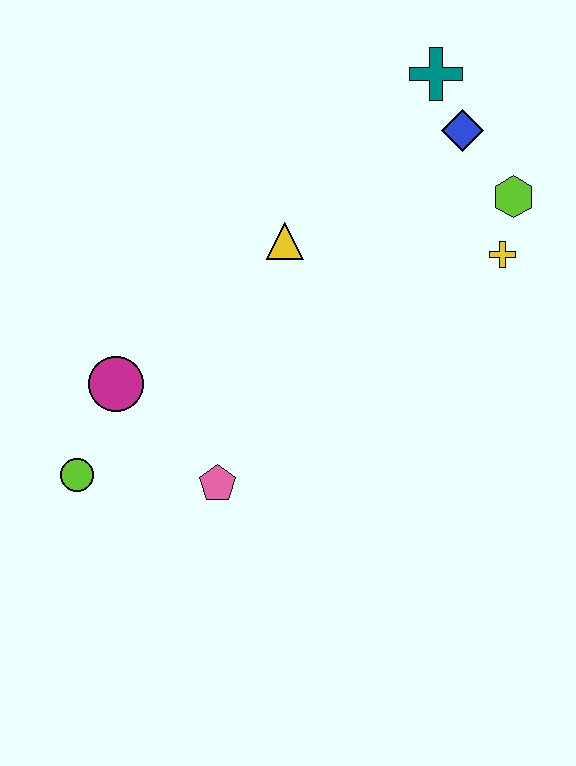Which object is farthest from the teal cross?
The lime circle is farthest from the teal cross.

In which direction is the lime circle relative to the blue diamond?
The lime circle is to the left of the blue diamond.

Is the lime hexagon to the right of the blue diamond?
Yes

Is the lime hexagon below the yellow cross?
No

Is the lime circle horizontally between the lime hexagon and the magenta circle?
No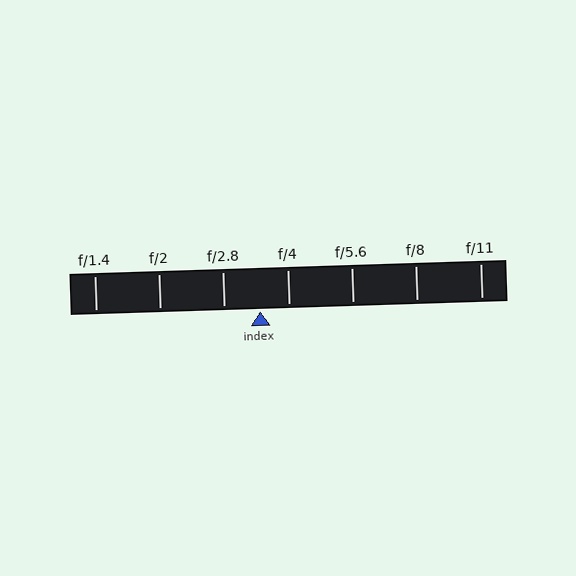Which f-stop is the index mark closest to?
The index mark is closest to f/4.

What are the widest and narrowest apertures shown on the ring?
The widest aperture shown is f/1.4 and the narrowest is f/11.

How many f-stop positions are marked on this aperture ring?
There are 7 f-stop positions marked.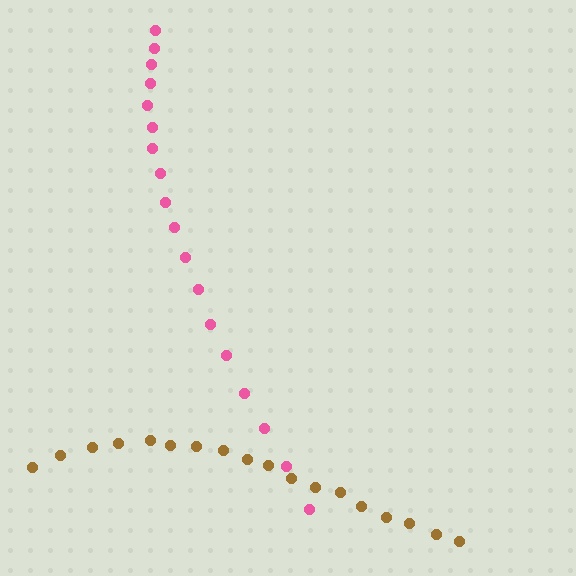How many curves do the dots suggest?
There are 2 distinct paths.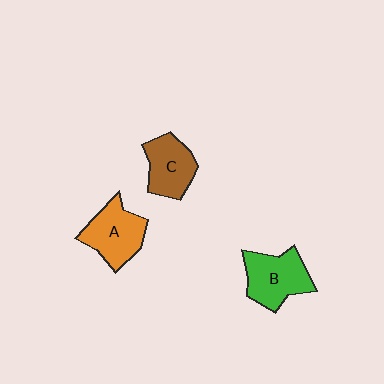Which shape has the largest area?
Shape B (green).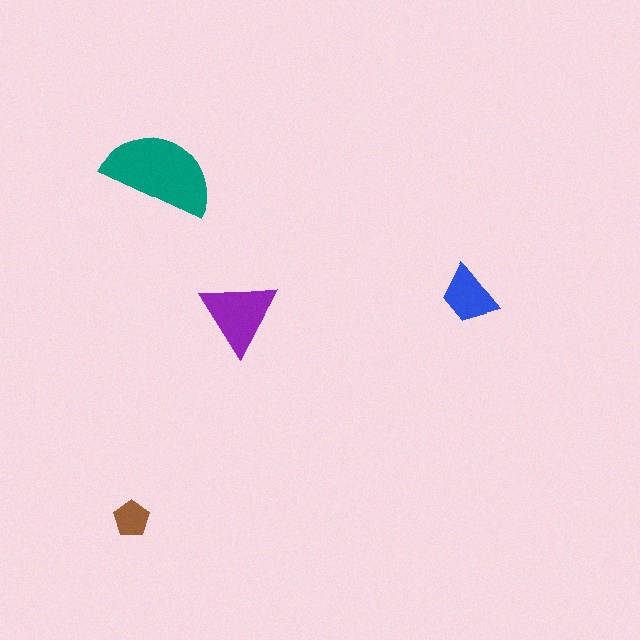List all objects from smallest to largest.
The brown pentagon, the blue trapezoid, the purple triangle, the teal semicircle.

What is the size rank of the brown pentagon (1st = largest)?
4th.